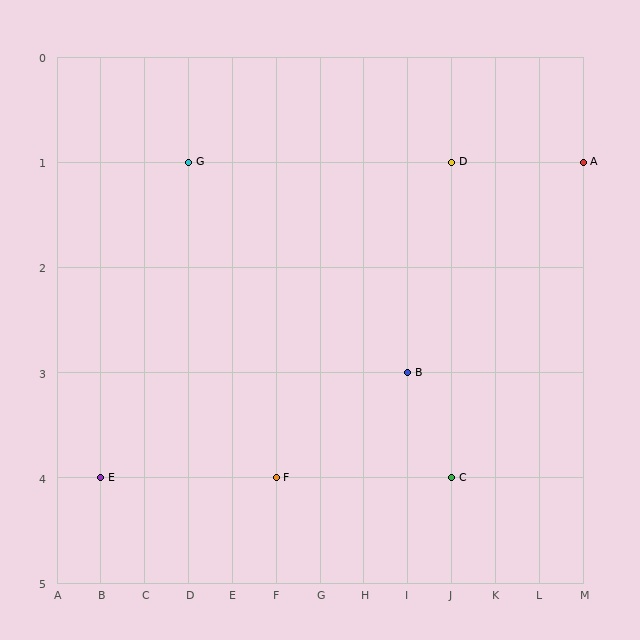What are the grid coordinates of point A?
Point A is at grid coordinates (M, 1).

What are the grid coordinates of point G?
Point G is at grid coordinates (D, 1).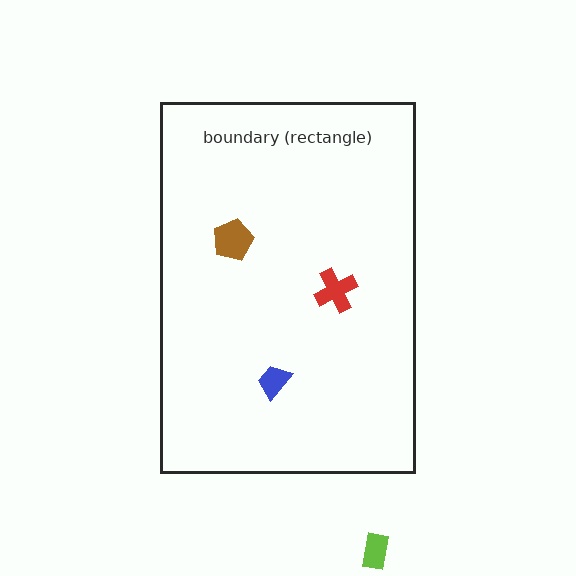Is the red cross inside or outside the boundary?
Inside.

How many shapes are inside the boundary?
3 inside, 1 outside.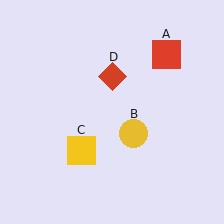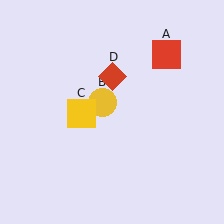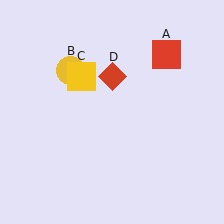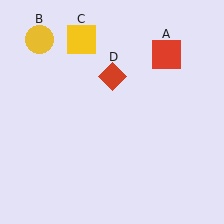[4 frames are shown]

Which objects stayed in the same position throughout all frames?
Red square (object A) and red diamond (object D) remained stationary.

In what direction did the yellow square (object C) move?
The yellow square (object C) moved up.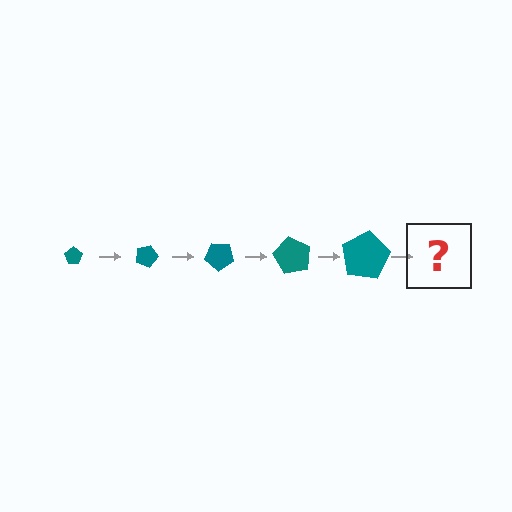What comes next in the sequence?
The next element should be a pentagon, larger than the previous one and rotated 100 degrees from the start.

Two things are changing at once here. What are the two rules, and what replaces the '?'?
The two rules are that the pentagon grows larger each step and it rotates 20 degrees each step. The '?' should be a pentagon, larger than the previous one and rotated 100 degrees from the start.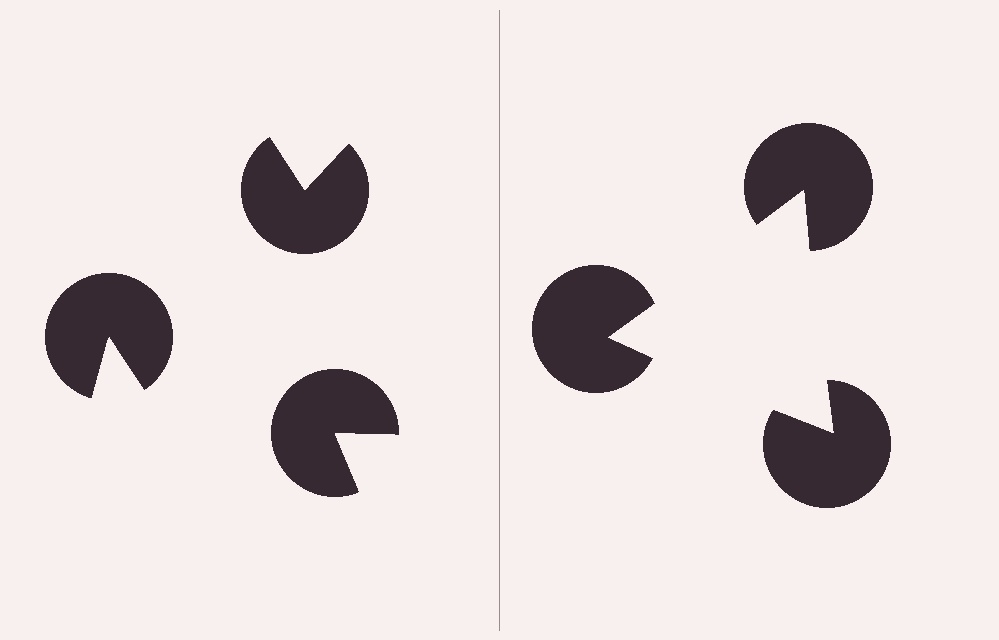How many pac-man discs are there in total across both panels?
6 — 3 on each side.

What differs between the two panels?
The pac-man discs are positioned identically on both sides; only the wedge orientations differ. On the right they align to a triangle; on the left they are misaligned.